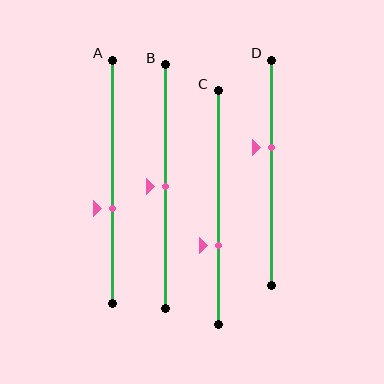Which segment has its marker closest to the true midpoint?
Segment B has its marker closest to the true midpoint.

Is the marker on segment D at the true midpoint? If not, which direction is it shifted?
No, the marker on segment D is shifted upward by about 11% of the segment length.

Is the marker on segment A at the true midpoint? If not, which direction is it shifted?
No, the marker on segment A is shifted downward by about 11% of the segment length.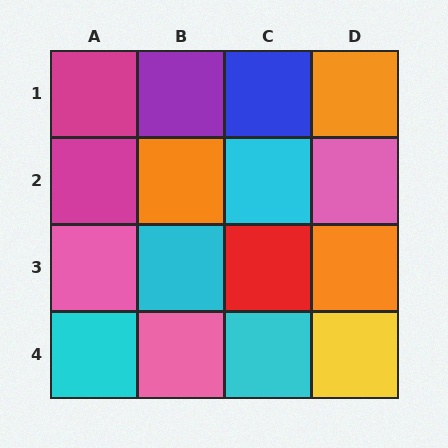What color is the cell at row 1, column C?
Blue.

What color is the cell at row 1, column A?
Magenta.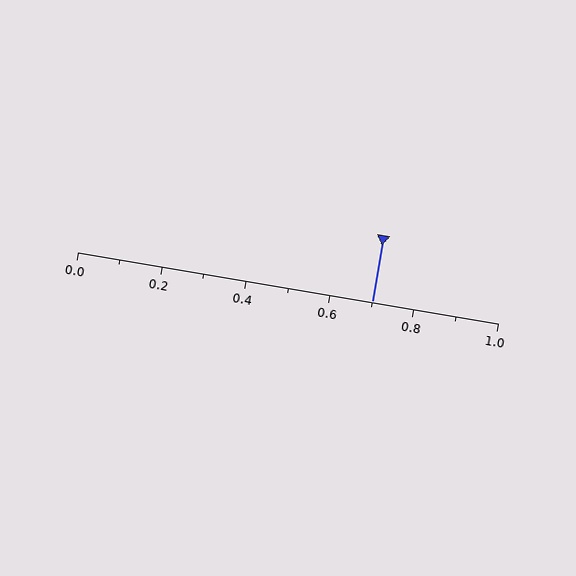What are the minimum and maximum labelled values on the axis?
The axis runs from 0.0 to 1.0.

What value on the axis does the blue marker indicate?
The marker indicates approximately 0.7.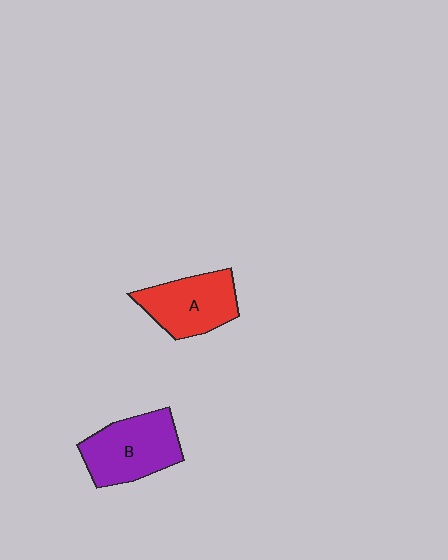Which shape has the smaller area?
Shape A (red).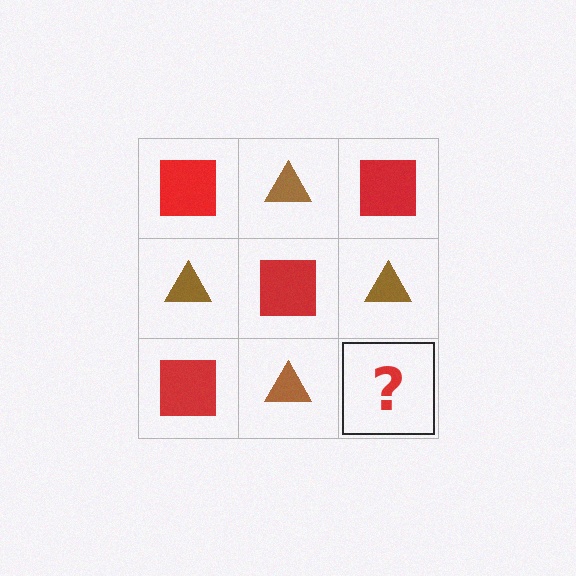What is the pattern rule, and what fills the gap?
The rule is that it alternates red square and brown triangle in a checkerboard pattern. The gap should be filled with a red square.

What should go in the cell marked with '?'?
The missing cell should contain a red square.